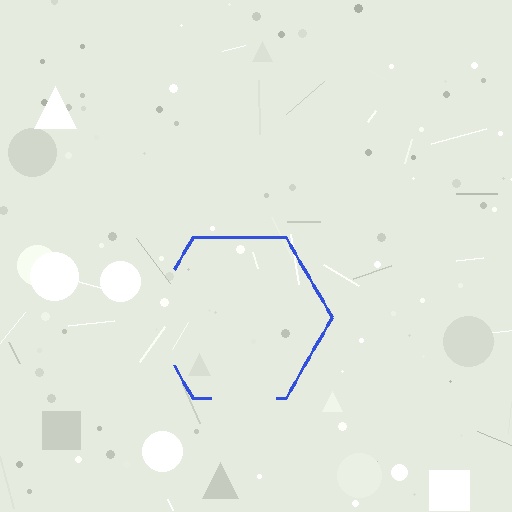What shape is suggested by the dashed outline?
The dashed outline suggests a hexagon.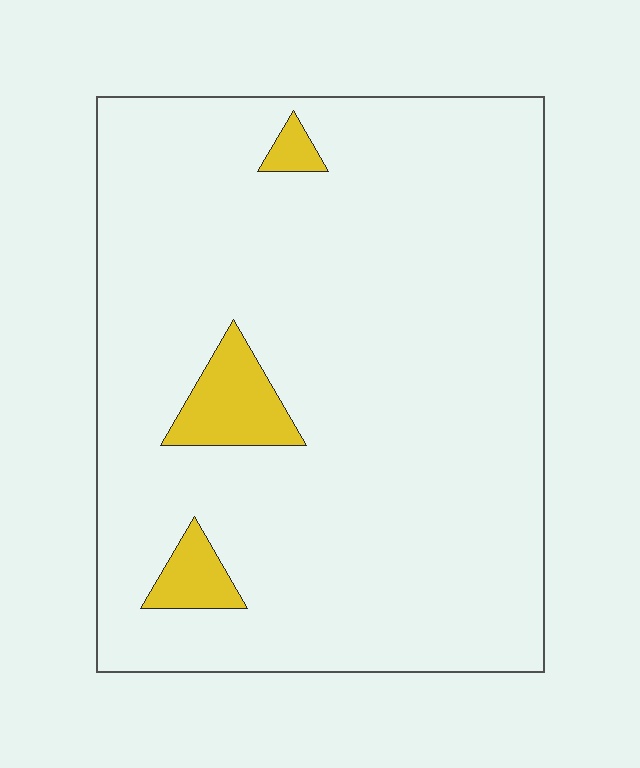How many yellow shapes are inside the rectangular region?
3.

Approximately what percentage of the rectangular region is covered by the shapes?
Approximately 5%.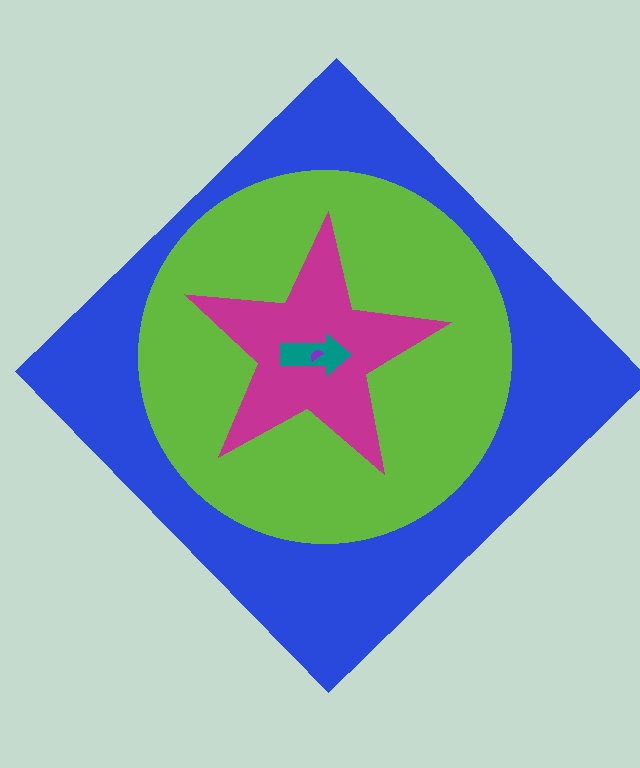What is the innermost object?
The purple semicircle.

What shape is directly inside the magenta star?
The teal arrow.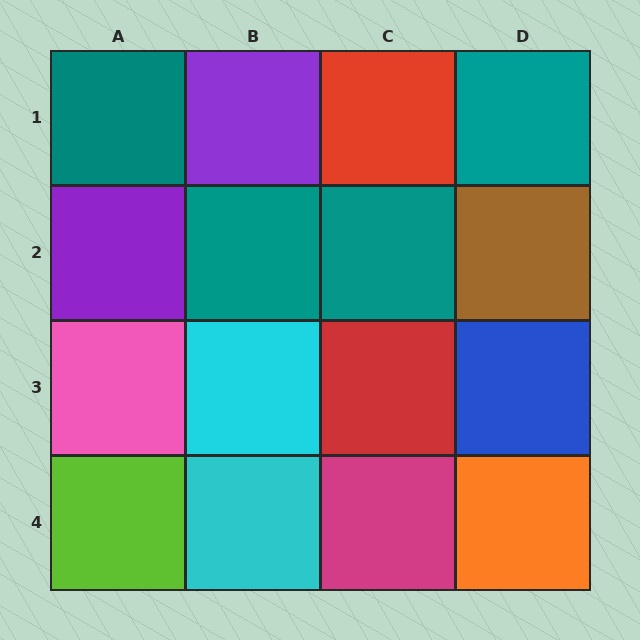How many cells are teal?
4 cells are teal.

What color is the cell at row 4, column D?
Orange.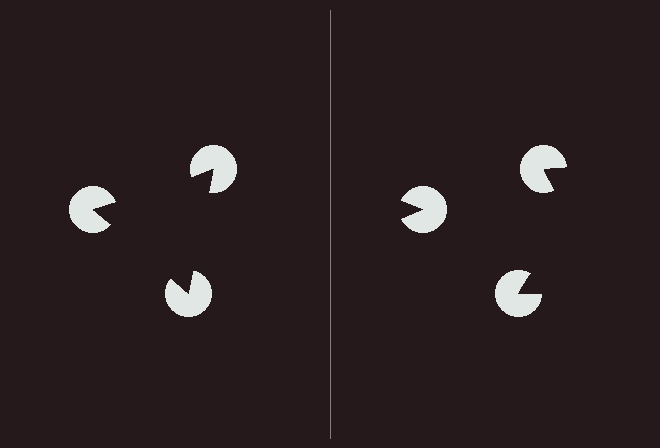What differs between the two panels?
The pac-man discs are positioned identically on both sides; only the wedge orientations differ. On the left they align to a triangle; on the right they are misaligned.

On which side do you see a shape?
An illusory triangle appears on the left side. On the right side the wedge cuts are rotated, so no coherent shape forms.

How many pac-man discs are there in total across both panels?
6 — 3 on each side.